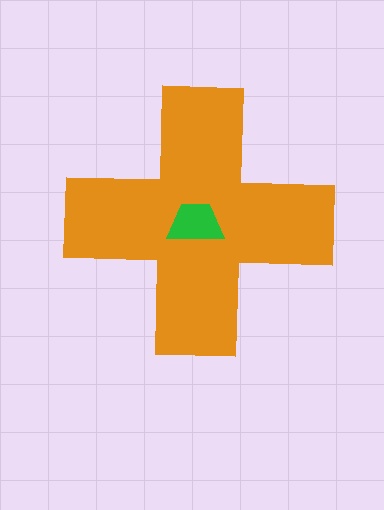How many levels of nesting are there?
2.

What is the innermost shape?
The green trapezoid.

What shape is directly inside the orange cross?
The green trapezoid.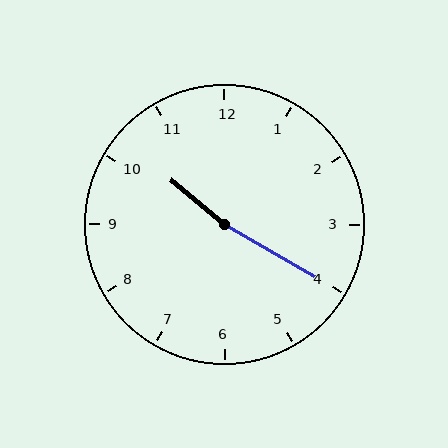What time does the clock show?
10:20.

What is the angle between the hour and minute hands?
Approximately 170 degrees.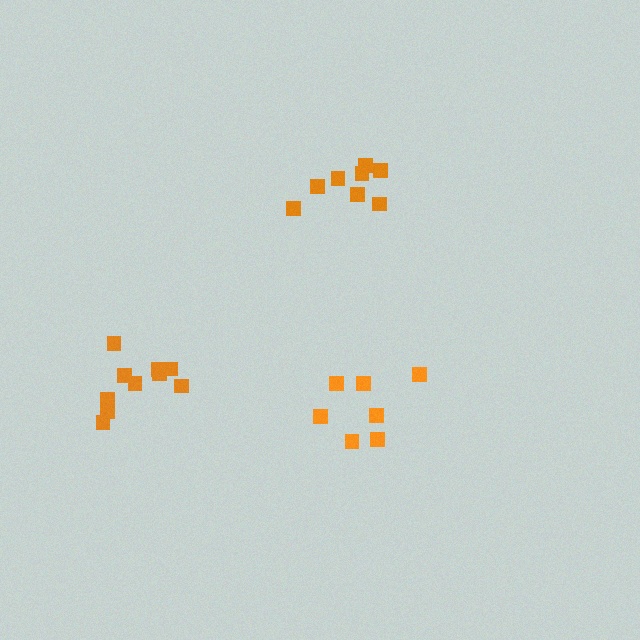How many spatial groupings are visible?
There are 3 spatial groupings.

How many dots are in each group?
Group 1: 10 dots, Group 2: 8 dots, Group 3: 7 dots (25 total).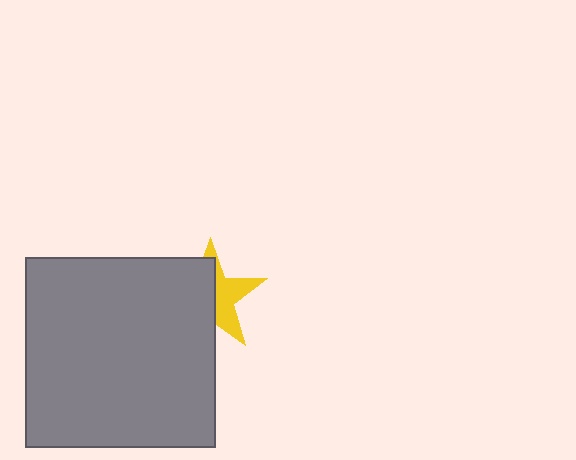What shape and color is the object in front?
The object in front is a gray square.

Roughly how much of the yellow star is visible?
A small part of it is visible (roughly 44%).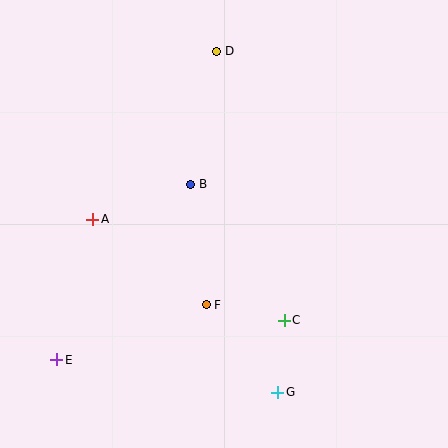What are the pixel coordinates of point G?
Point G is at (278, 392).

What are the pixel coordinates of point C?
Point C is at (284, 320).